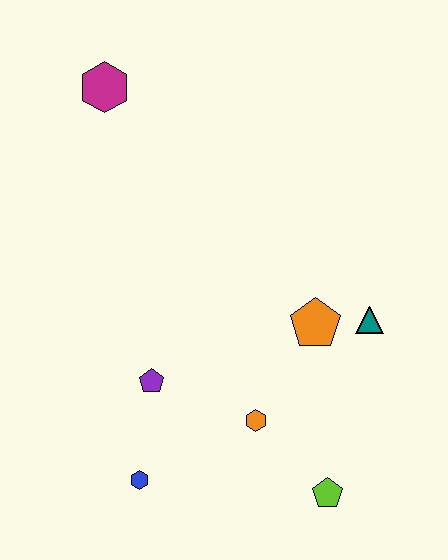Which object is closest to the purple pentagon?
The blue hexagon is closest to the purple pentagon.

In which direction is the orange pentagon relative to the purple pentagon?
The orange pentagon is to the right of the purple pentagon.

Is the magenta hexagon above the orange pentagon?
Yes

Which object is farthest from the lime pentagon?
The magenta hexagon is farthest from the lime pentagon.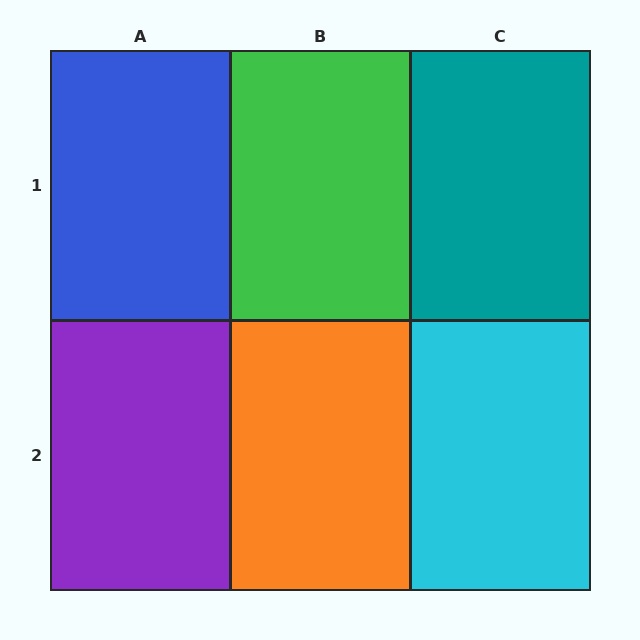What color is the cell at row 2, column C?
Cyan.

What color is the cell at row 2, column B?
Orange.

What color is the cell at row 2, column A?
Purple.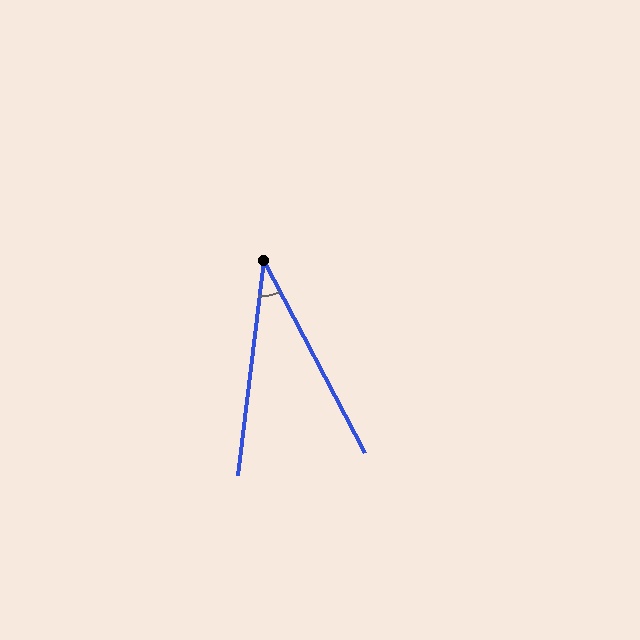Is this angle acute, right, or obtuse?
It is acute.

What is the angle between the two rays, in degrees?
Approximately 35 degrees.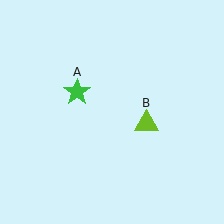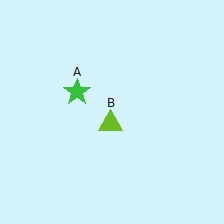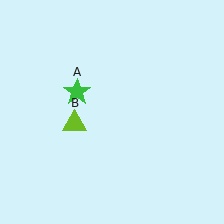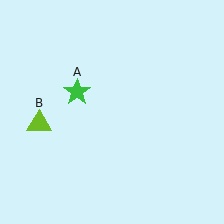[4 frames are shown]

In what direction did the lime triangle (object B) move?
The lime triangle (object B) moved left.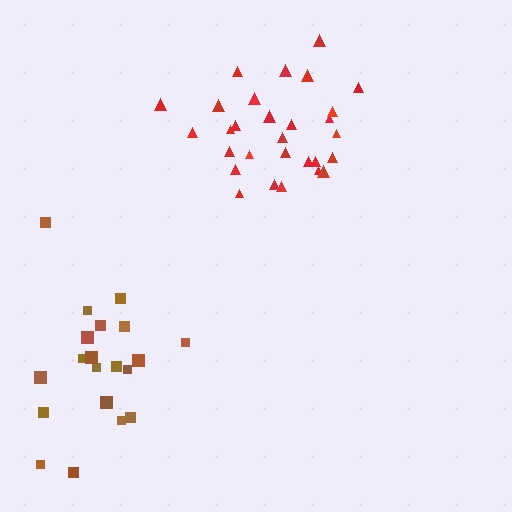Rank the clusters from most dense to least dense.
brown, red.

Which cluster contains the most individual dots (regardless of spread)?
Red (29).